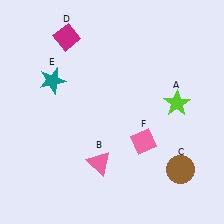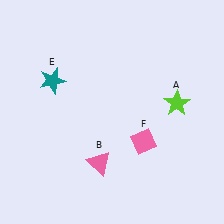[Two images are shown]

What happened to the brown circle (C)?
The brown circle (C) was removed in Image 2. It was in the bottom-right area of Image 1.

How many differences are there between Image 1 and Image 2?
There are 2 differences between the two images.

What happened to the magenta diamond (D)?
The magenta diamond (D) was removed in Image 2. It was in the top-left area of Image 1.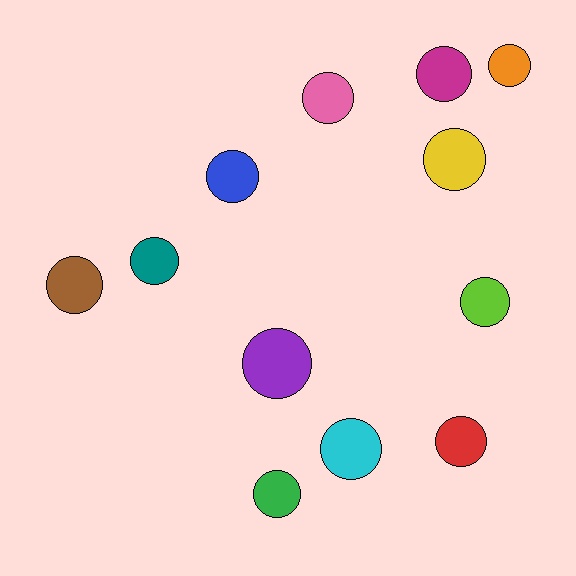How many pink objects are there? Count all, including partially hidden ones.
There is 1 pink object.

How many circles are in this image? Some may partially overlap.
There are 12 circles.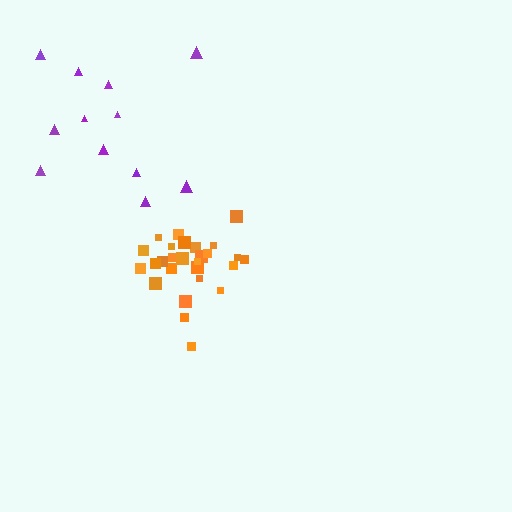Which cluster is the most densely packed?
Orange.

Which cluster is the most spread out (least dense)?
Purple.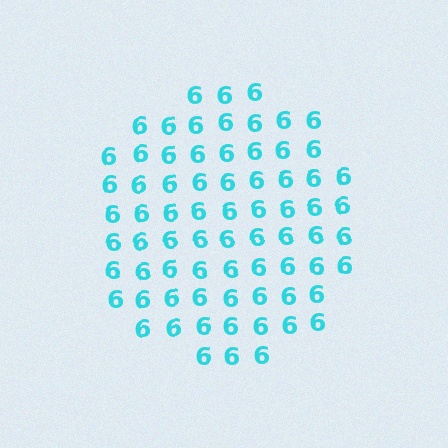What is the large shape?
The large shape is a circle.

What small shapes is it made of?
It is made of small digit 6's.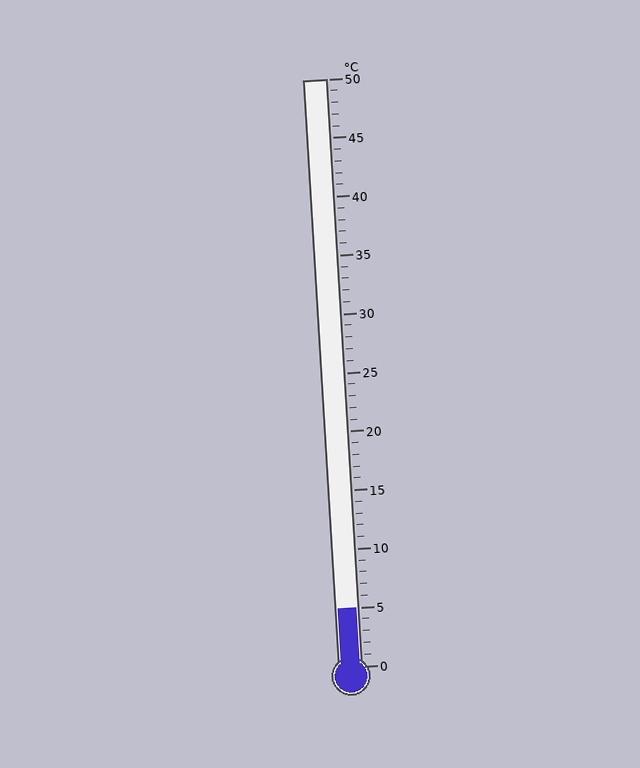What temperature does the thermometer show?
The thermometer shows approximately 5°C.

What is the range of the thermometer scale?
The thermometer scale ranges from 0°C to 50°C.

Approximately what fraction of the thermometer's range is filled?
The thermometer is filled to approximately 10% of its range.